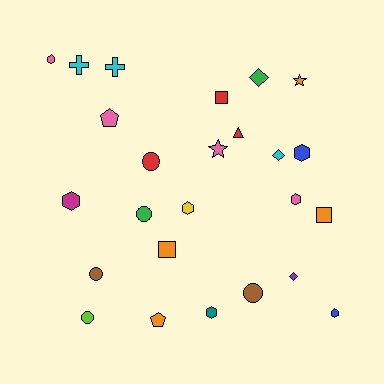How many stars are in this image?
There are 2 stars.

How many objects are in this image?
There are 25 objects.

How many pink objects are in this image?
There are 4 pink objects.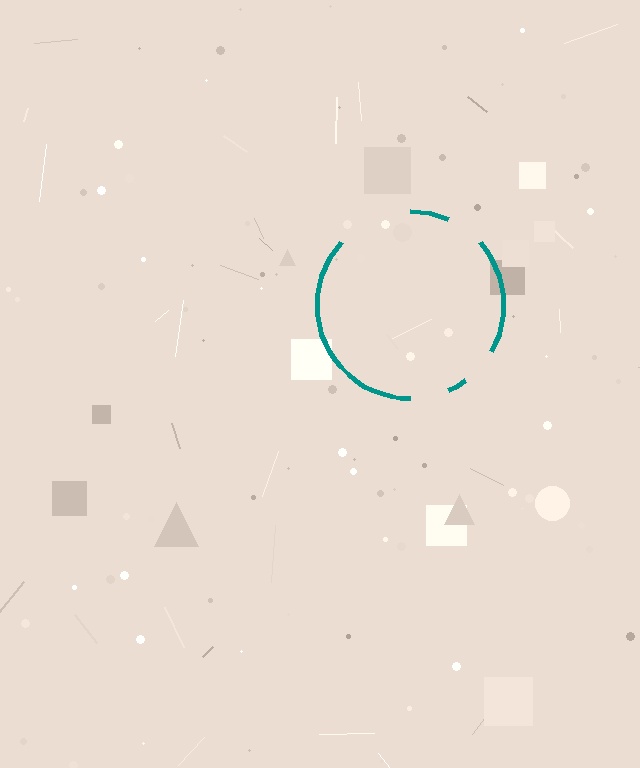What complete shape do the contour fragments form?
The contour fragments form a circle.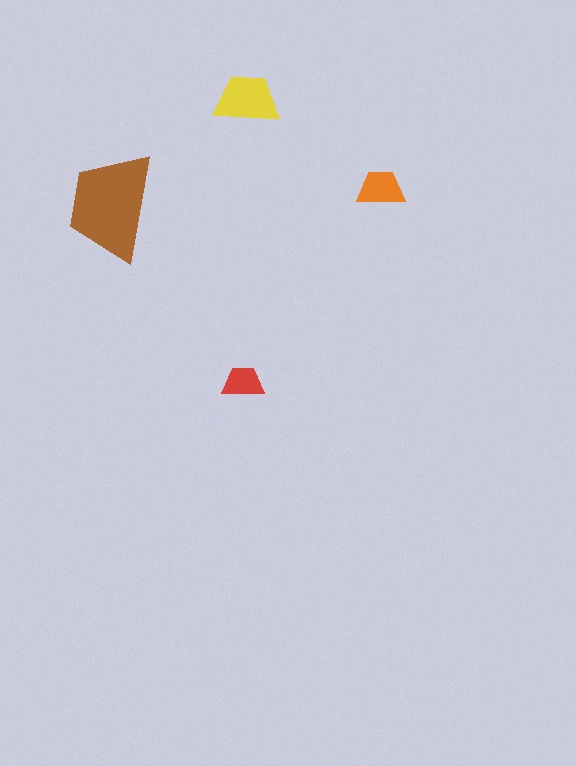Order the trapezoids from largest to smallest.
the brown one, the yellow one, the orange one, the red one.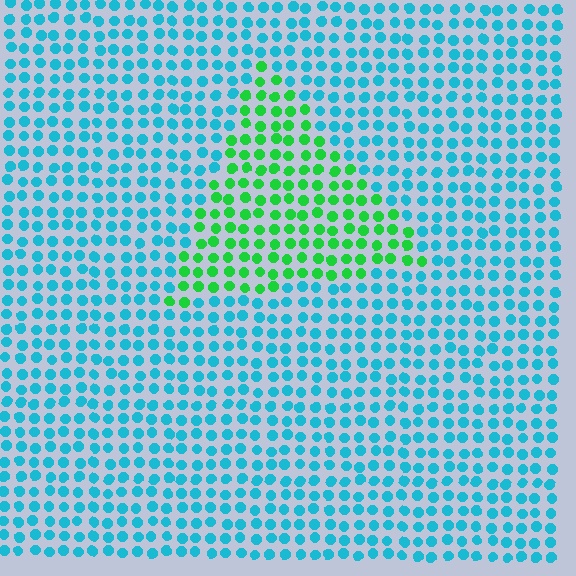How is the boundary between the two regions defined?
The boundary is defined purely by a slight shift in hue (about 58 degrees). Spacing, size, and orientation are identical on both sides.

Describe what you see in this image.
The image is filled with small cyan elements in a uniform arrangement. A triangle-shaped region is visible where the elements are tinted to a slightly different hue, forming a subtle color boundary.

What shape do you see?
I see a triangle.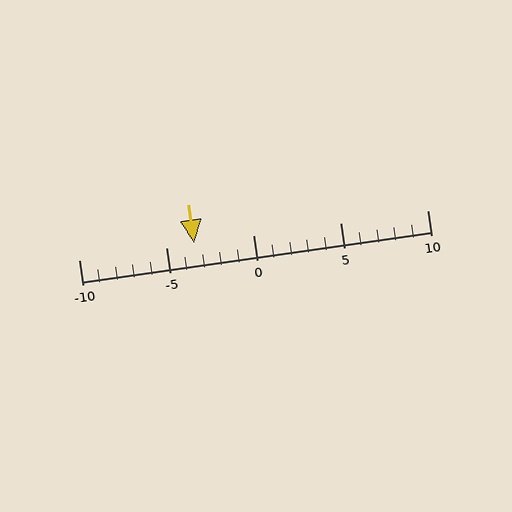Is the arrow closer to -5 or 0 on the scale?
The arrow is closer to -5.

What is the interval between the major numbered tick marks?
The major tick marks are spaced 5 units apart.